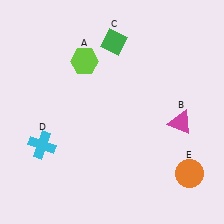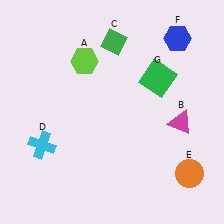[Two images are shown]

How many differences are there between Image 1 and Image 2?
There are 2 differences between the two images.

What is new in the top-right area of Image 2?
A green square (G) was added in the top-right area of Image 2.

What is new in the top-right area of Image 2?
A blue hexagon (F) was added in the top-right area of Image 2.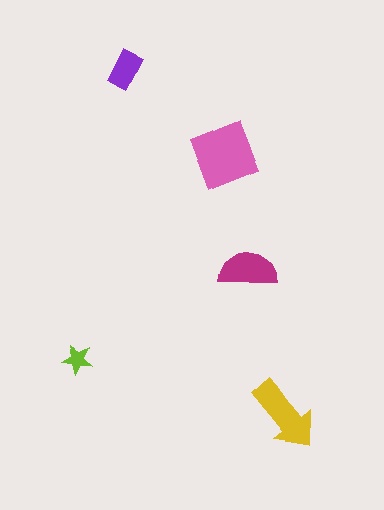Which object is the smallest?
The lime star.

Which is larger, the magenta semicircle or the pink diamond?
The pink diamond.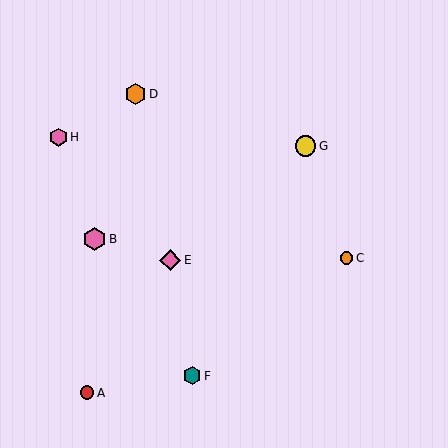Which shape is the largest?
The pink hexagon (labeled B) is the largest.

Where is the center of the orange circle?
The center of the orange circle is at (347, 258).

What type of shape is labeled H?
Shape H is a pink hexagon.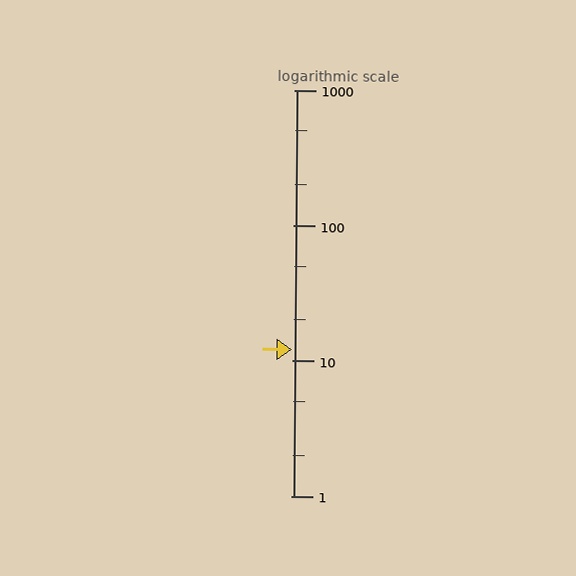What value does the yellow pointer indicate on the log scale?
The pointer indicates approximately 12.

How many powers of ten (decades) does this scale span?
The scale spans 3 decades, from 1 to 1000.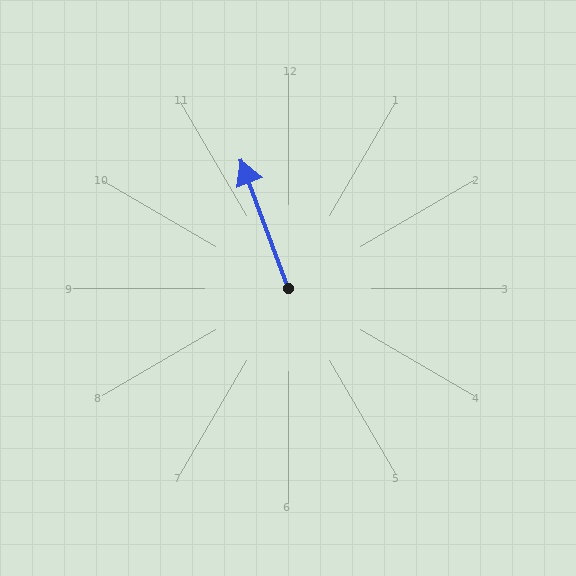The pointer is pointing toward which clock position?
Roughly 11 o'clock.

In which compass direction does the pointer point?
North.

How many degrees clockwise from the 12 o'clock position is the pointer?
Approximately 340 degrees.